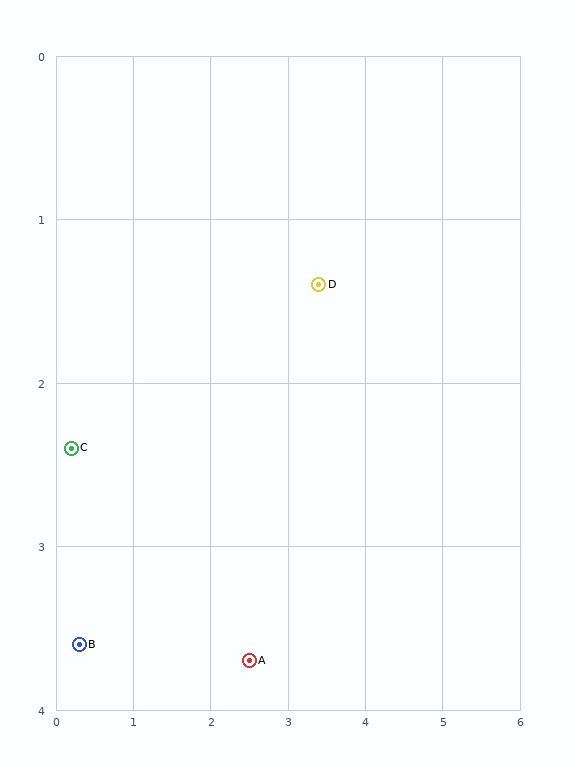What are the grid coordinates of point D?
Point D is at approximately (3.4, 1.4).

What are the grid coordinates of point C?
Point C is at approximately (0.2, 2.4).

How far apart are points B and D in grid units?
Points B and D are about 3.8 grid units apart.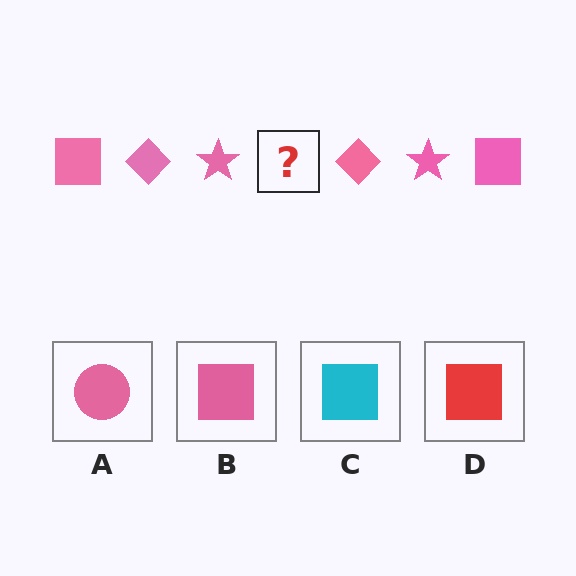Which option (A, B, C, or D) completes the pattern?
B.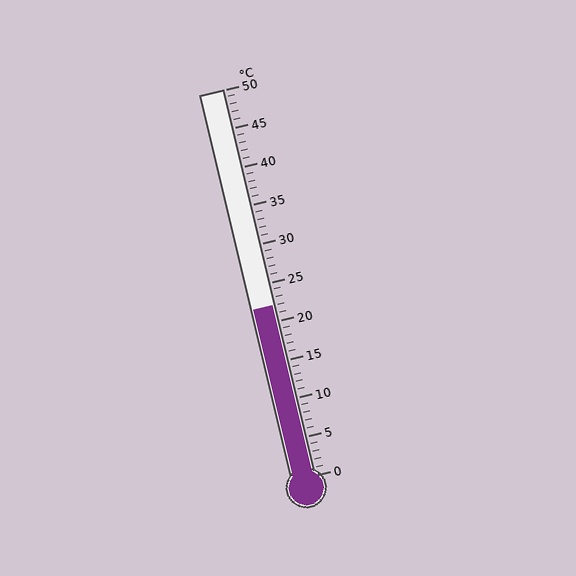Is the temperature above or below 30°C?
The temperature is below 30°C.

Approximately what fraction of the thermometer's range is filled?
The thermometer is filled to approximately 45% of its range.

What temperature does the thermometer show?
The thermometer shows approximately 22°C.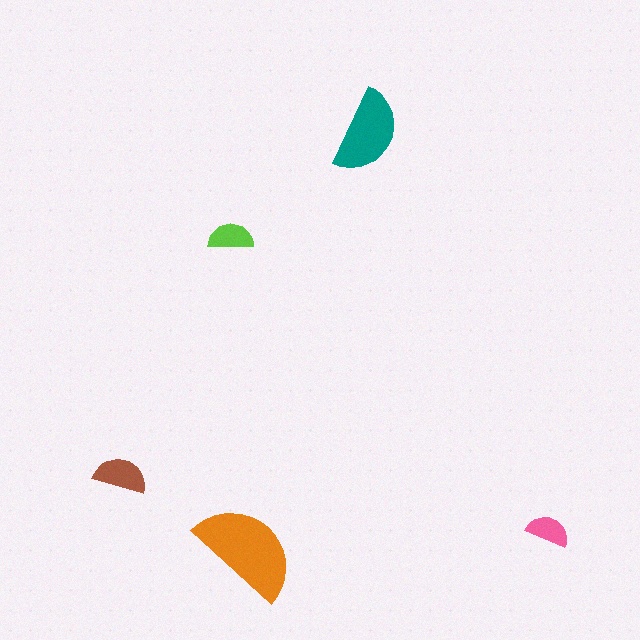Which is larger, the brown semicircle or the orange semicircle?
The orange one.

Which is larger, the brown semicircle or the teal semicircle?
The teal one.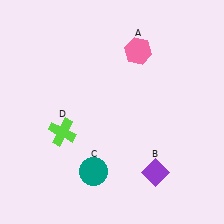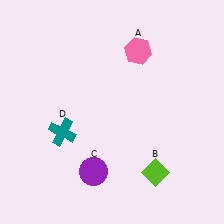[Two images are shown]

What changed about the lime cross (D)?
In Image 1, D is lime. In Image 2, it changed to teal.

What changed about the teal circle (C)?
In Image 1, C is teal. In Image 2, it changed to purple.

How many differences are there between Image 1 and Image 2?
There are 3 differences between the two images.